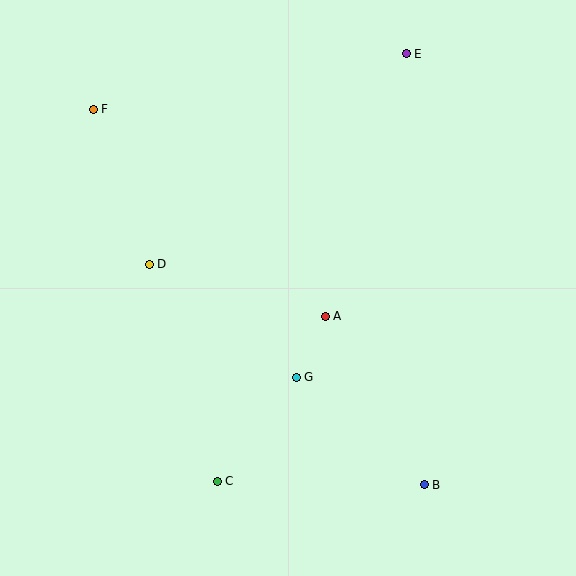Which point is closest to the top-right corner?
Point E is closest to the top-right corner.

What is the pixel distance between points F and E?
The distance between F and E is 318 pixels.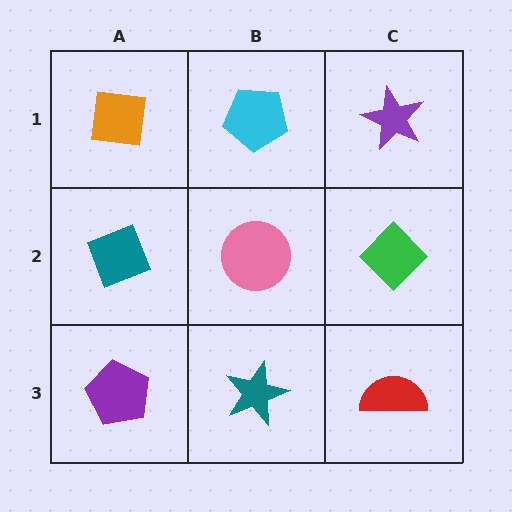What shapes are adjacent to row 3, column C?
A green diamond (row 2, column C), a teal star (row 3, column B).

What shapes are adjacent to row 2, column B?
A cyan pentagon (row 1, column B), a teal star (row 3, column B), a teal diamond (row 2, column A), a green diamond (row 2, column C).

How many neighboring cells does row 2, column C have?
3.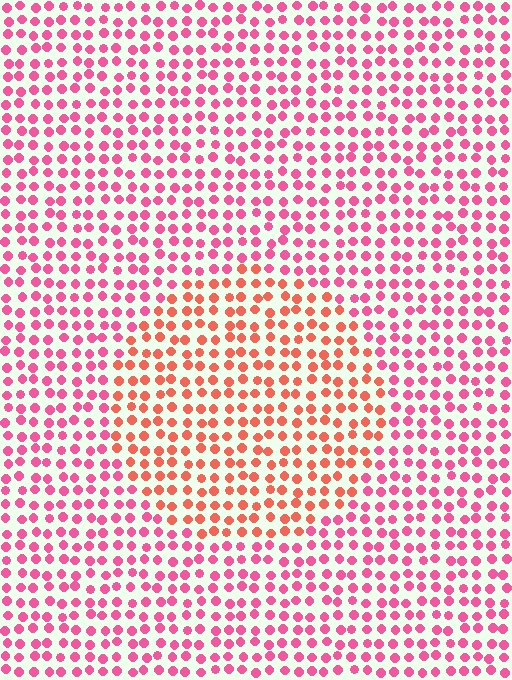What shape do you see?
I see a circle.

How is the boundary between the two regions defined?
The boundary is defined purely by a slight shift in hue (about 34 degrees). Spacing, size, and orientation are identical on both sides.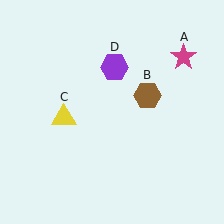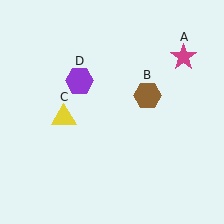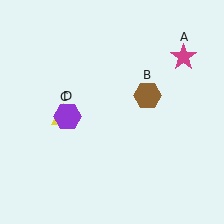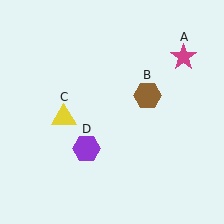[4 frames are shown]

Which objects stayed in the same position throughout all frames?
Magenta star (object A) and brown hexagon (object B) and yellow triangle (object C) remained stationary.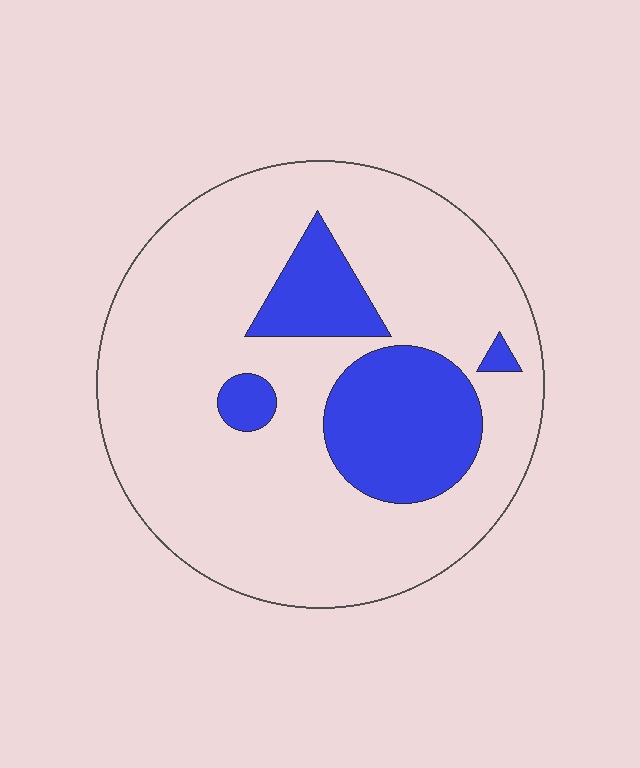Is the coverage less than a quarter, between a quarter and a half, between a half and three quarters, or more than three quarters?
Less than a quarter.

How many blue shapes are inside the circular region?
4.